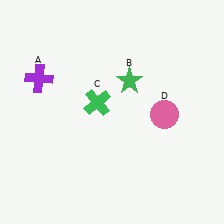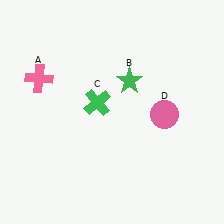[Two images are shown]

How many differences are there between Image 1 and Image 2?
There is 1 difference between the two images.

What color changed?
The cross (A) changed from purple in Image 1 to pink in Image 2.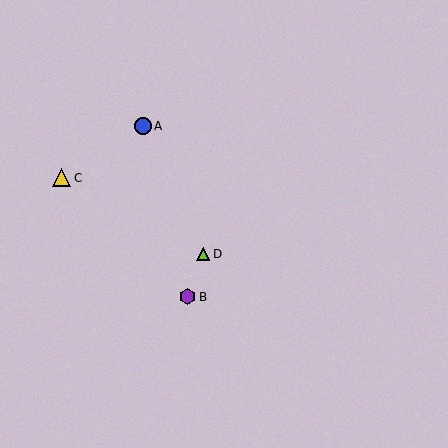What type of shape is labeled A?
Shape A is a blue circle.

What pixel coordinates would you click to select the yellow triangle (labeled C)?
Click at (62, 178) to select the yellow triangle C.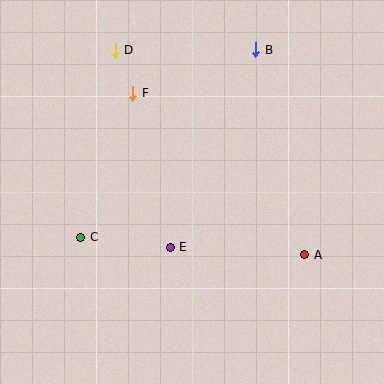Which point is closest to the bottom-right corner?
Point A is closest to the bottom-right corner.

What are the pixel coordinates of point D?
Point D is at (115, 50).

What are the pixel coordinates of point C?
Point C is at (81, 237).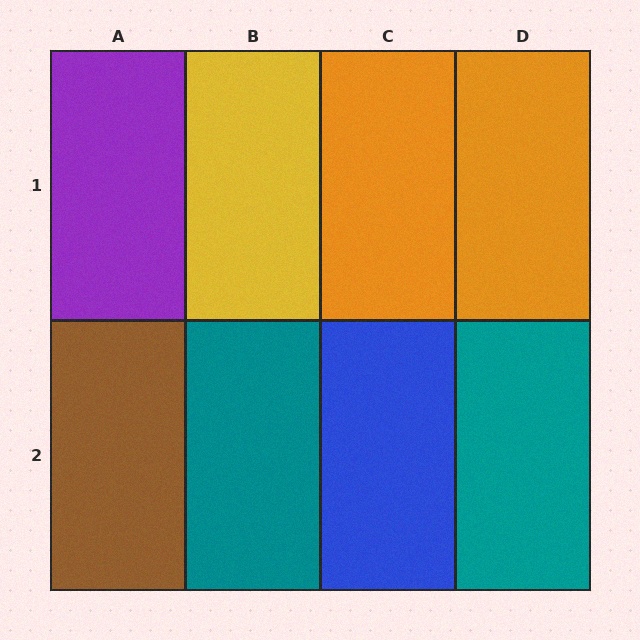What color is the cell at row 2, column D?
Teal.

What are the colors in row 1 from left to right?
Purple, yellow, orange, orange.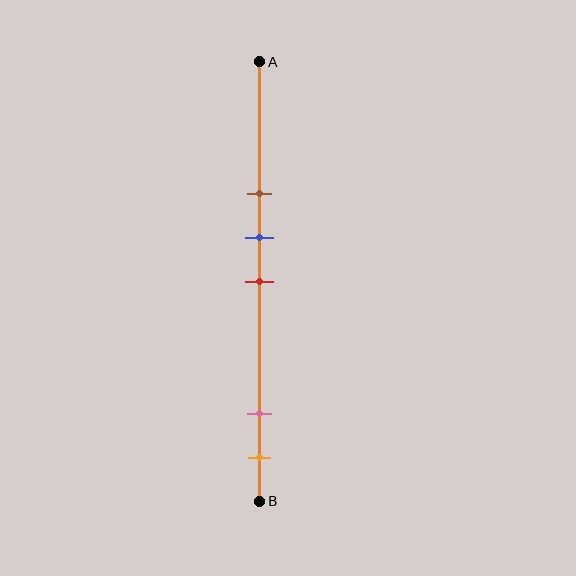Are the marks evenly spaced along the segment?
No, the marks are not evenly spaced.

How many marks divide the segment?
There are 5 marks dividing the segment.